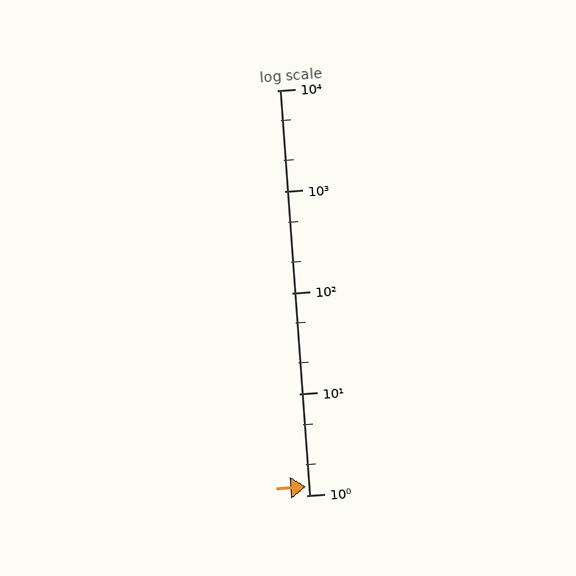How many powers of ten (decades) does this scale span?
The scale spans 4 decades, from 1 to 10000.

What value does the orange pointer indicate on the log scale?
The pointer indicates approximately 1.2.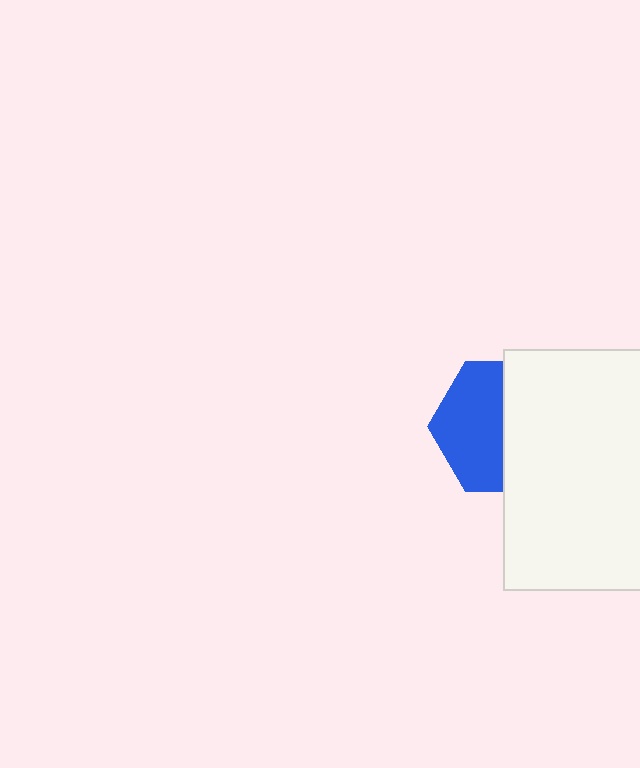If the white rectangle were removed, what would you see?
You would see the complete blue hexagon.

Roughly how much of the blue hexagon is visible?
About half of it is visible (roughly 51%).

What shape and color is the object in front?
The object in front is a white rectangle.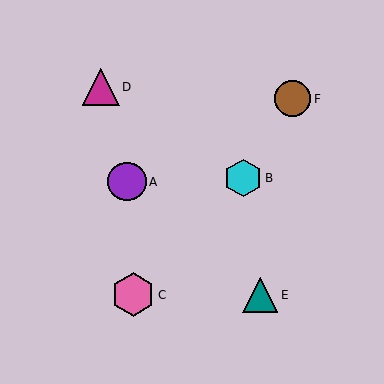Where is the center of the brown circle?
The center of the brown circle is at (293, 99).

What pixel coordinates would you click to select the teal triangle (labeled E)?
Click at (260, 295) to select the teal triangle E.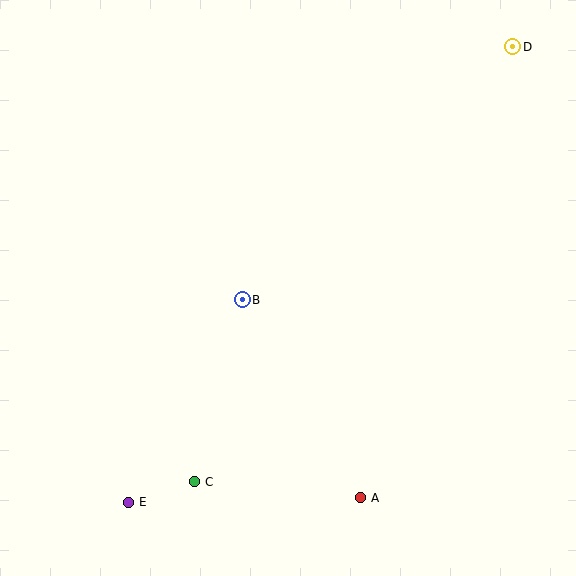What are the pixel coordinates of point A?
Point A is at (361, 498).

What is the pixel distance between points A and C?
The distance between A and C is 167 pixels.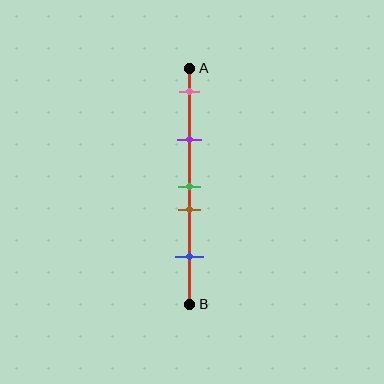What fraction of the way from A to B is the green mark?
The green mark is approximately 50% (0.5) of the way from A to B.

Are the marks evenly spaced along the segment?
No, the marks are not evenly spaced.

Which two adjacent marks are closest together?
The green and brown marks are the closest adjacent pair.